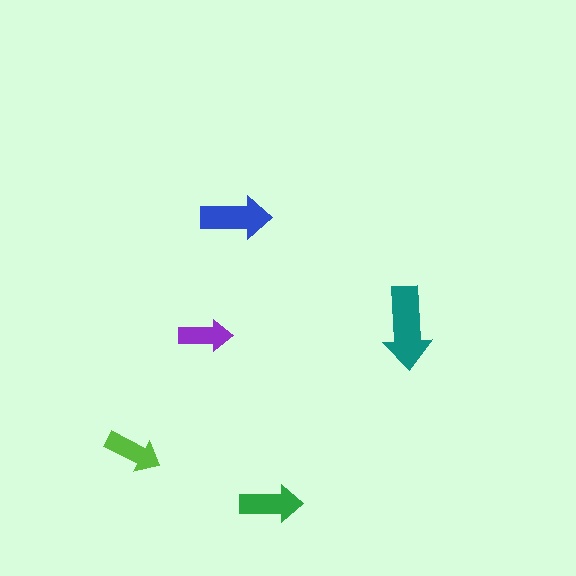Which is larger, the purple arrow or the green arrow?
The green one.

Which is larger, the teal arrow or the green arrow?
The teal one.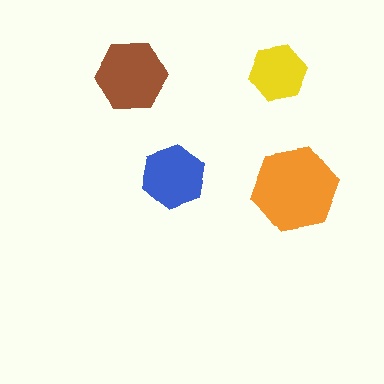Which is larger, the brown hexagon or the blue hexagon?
The brown one.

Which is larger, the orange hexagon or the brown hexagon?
The orange one.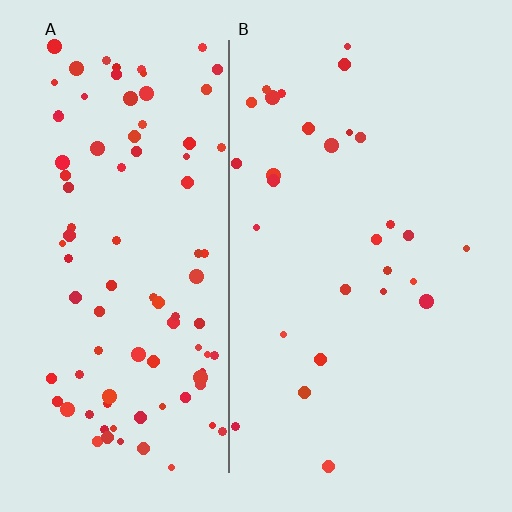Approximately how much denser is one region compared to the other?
Approximately 3.4× — region A over region B.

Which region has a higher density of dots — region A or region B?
A (the left).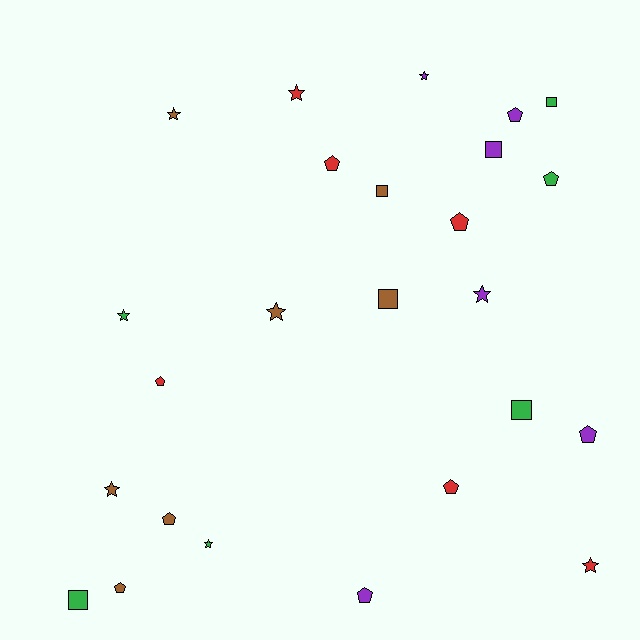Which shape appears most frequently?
Pentagon, with 10 objects.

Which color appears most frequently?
Brown, with 7 objects.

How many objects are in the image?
There are 25 objects.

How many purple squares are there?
There is 1 purple square.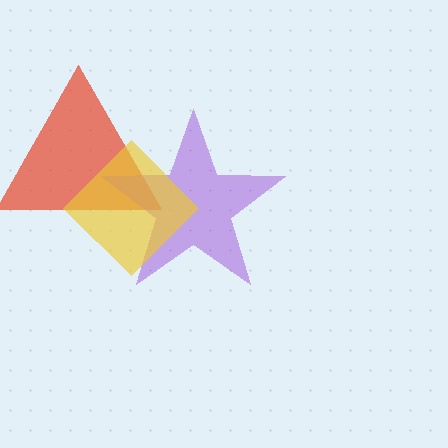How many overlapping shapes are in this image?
There are 3 overlapping shapes in the image.